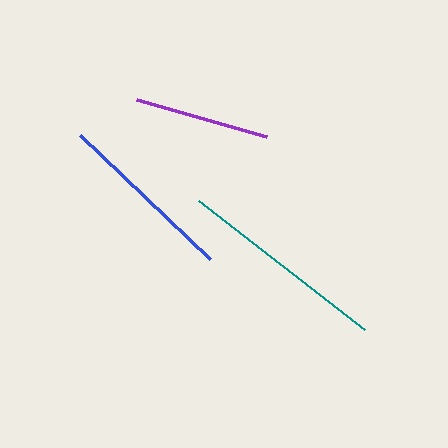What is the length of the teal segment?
The teal segment is approximately 210 pixels long.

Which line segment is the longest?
The teal line is the longest at approximately 210 pixels.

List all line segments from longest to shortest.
From longest to shortest: teal, blue, purple.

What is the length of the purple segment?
The purple segment is approximately 135 pixels long.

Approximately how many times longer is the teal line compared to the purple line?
The teal line is approximately 1.6 times the length of the purple line.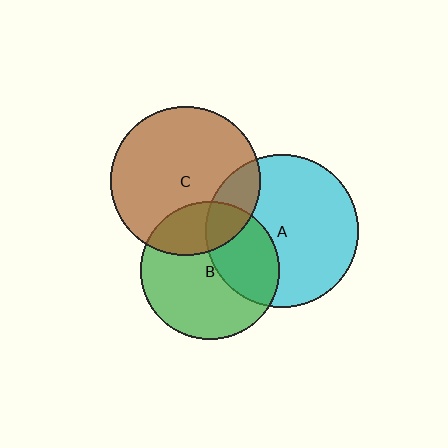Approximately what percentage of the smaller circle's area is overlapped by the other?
Approximately 25%.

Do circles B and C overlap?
Yes.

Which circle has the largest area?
Circle A (cyan).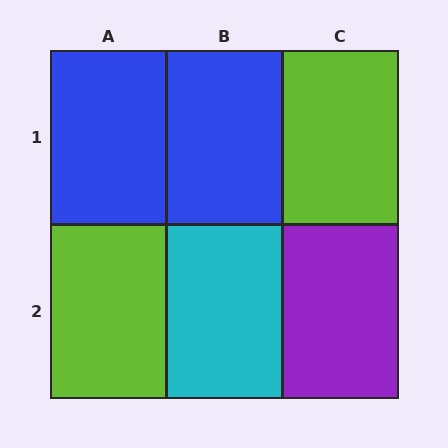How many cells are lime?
2 cells are lime.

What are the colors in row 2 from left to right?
Lime, cyan, purple.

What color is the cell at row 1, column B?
Blue.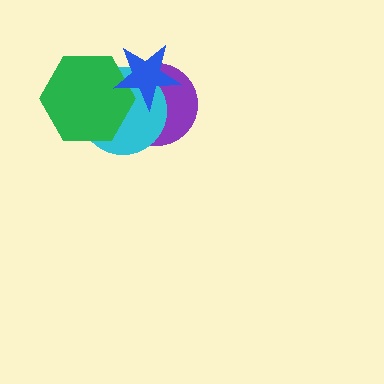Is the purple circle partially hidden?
Yes, it is partially covered by another shape.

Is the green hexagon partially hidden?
Yes, it is partially covered by another shape.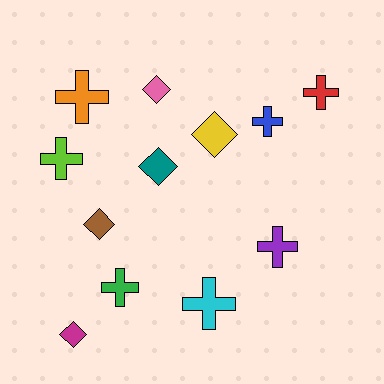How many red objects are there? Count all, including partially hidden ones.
There is 1 red object.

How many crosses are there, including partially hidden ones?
There are 7 crosses.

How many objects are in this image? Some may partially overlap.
There are 12 objects.